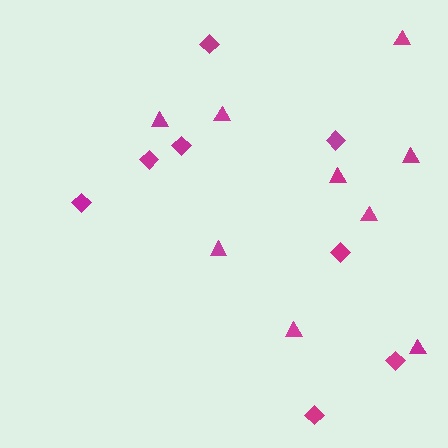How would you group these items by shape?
There are 2 groups: one group of diamonds (8) and one group of triangles (9).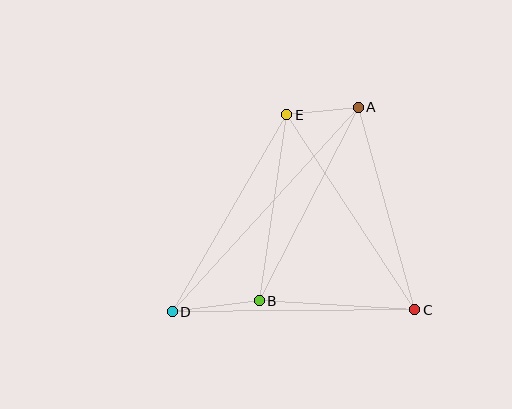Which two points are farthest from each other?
Points A and D are farthest from each other.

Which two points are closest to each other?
Points A and E are closest to each other.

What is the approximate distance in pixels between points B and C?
The distance between B and C is approximately 156 pixels.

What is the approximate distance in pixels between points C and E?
The distance between C and E is approximately 233 pixels.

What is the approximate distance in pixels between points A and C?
The distance between A and C is approximately 210 pixels.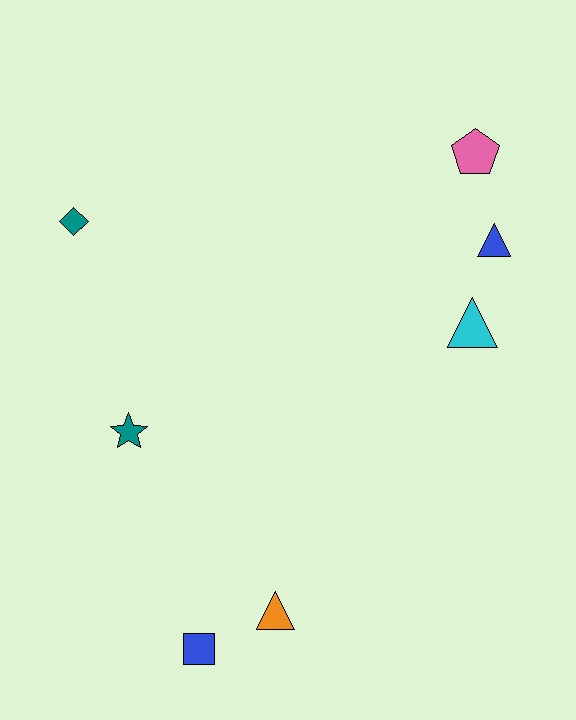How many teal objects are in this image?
There are 2 teal objects.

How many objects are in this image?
There are 7 objects.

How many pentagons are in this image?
There is 1 pentagon.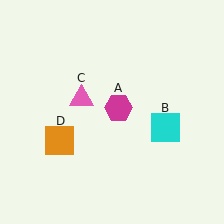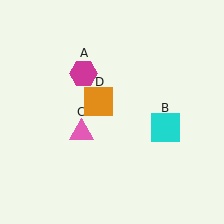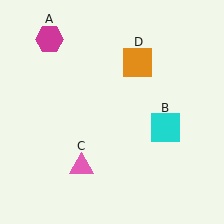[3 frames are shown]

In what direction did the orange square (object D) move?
The orange square (object D) moved up and to the right.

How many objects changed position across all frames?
3 objects changed position: magenta hexagon (object A), pink triangle (object C), orange square (object D).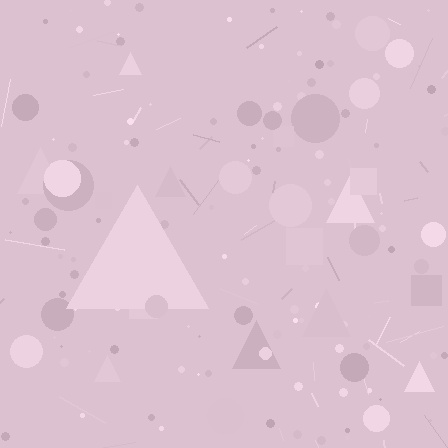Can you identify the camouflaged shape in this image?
The camouflaged shape is a triangle.